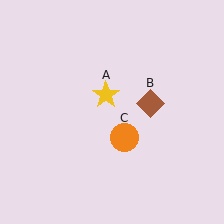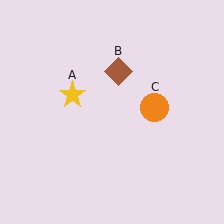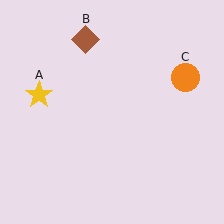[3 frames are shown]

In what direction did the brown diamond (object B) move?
The brown diamond (object B) moved up and to the left.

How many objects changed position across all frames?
3 objects changed position: yellow star (object A), brown diamond (object B), orange circle (object C).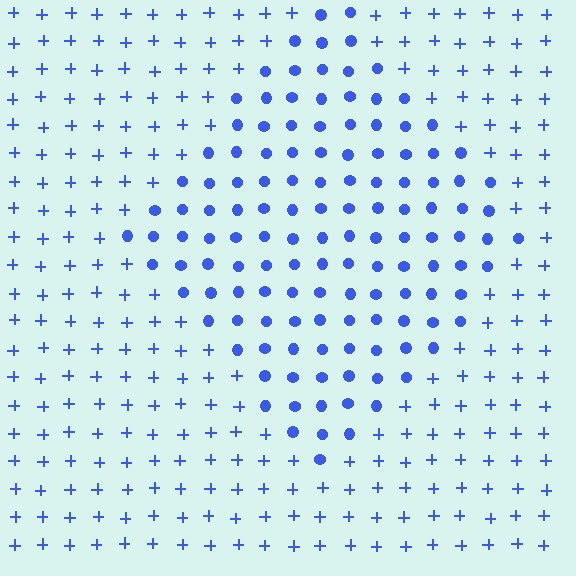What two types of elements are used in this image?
The image uses circles inside the diamond region and plus signs outside it.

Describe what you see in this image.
The image is filled with small blue elements arranged in a uniform grid. A diamond-shaped region contains circles, while the surrounding area contains plus signs. The boundary is defined purely by the change in element shape.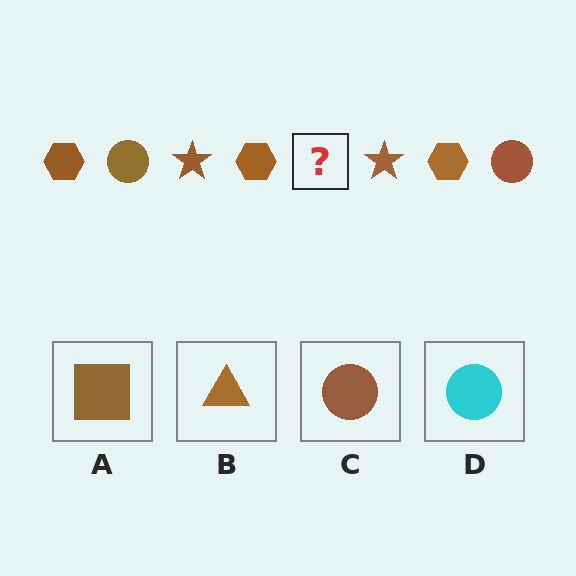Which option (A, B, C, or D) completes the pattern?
C.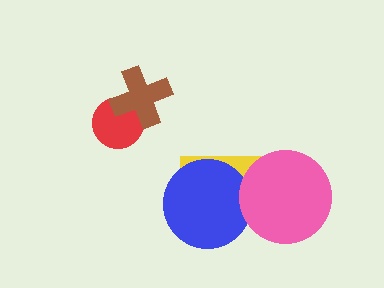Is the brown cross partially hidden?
No, no other shape covers it.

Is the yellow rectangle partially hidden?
Yes, it is partially covered by another shape.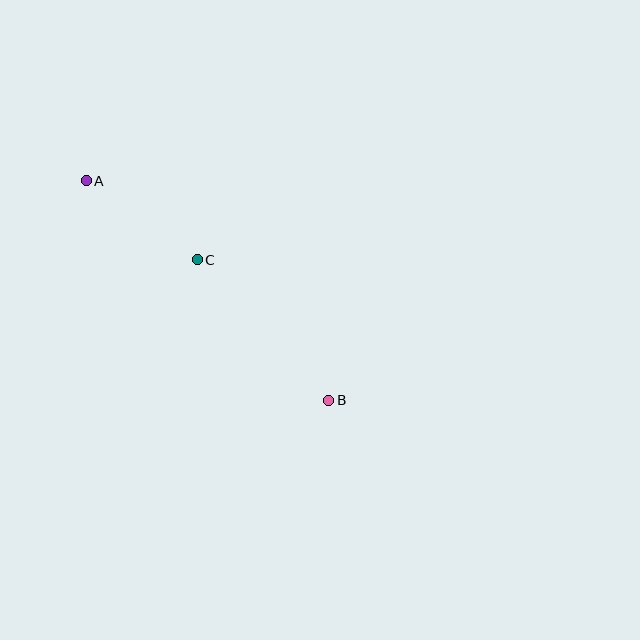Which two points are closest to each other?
Points A and C are closest to each other.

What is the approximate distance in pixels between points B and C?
The distance between B and C is approximately 192 pixels.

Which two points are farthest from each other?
Points A and B are farthest from each other.